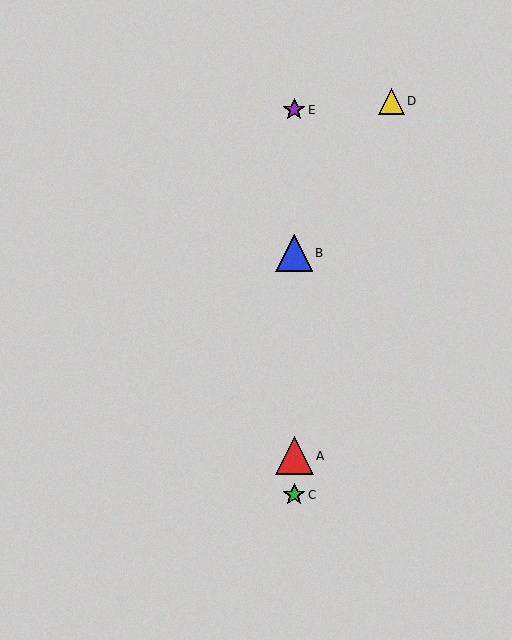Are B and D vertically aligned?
No, B is at x≈294 and D is at x≈391.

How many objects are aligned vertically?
4 objects (A, B, C, E) are aligned vertically.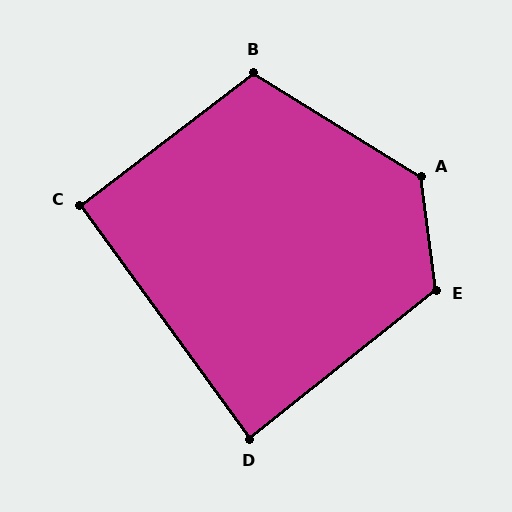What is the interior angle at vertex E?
Approximately 121 degrees (obtuse).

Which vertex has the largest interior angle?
A, at approximately 129 degrees.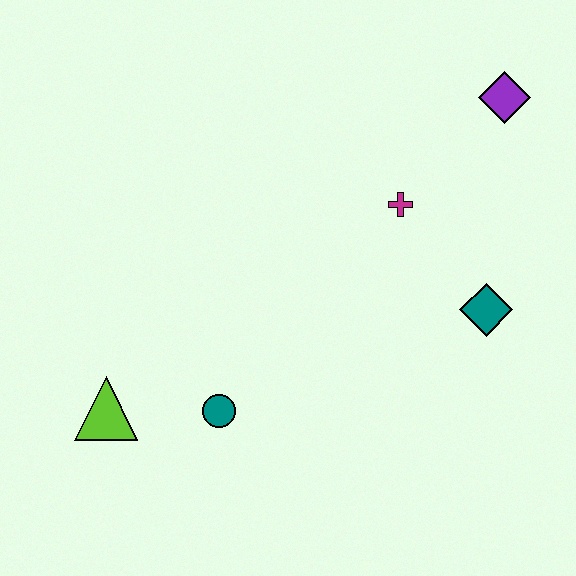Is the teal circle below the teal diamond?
Yes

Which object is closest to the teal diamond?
The magenta cross is closest to the teal diamond.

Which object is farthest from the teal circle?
The purple diamond is farthest from the teal circle.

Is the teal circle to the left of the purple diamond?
Yes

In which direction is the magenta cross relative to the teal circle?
The magenta cross is above the teal circle.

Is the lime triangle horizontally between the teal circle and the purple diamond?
No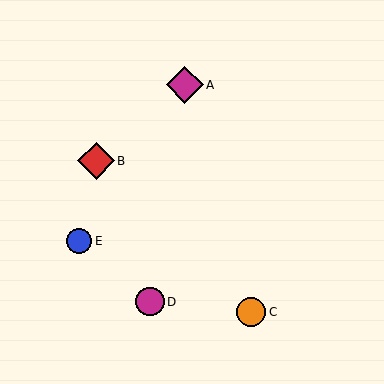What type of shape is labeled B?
Shape B is a red diamond.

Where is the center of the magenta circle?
The center of the magenta circle is at (150, 302).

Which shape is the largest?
The magenta diamond (labeled A) is the largest.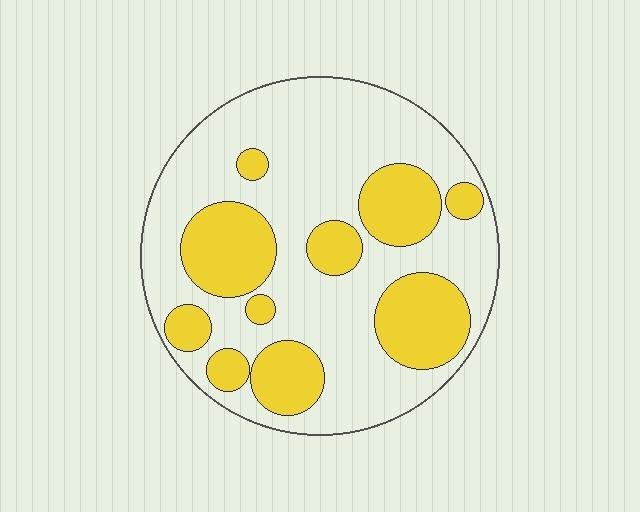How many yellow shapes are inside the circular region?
10.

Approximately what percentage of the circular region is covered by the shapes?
Approximately 35%.